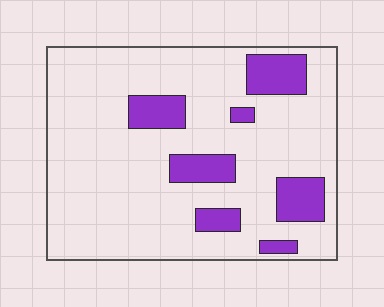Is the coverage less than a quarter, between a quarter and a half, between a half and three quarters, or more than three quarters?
Less than a quarter.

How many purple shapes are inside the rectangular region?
7.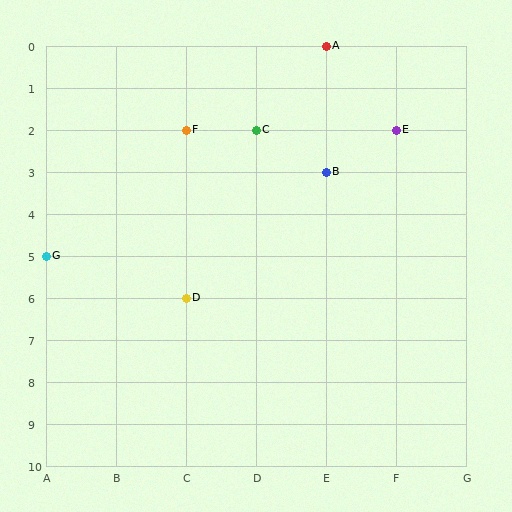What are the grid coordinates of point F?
Point F is at grid coordinates (C, 2).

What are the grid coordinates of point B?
Point B is at grid coordinates (E, 3).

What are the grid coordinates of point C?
Point C is at grid coordinates (D, 2).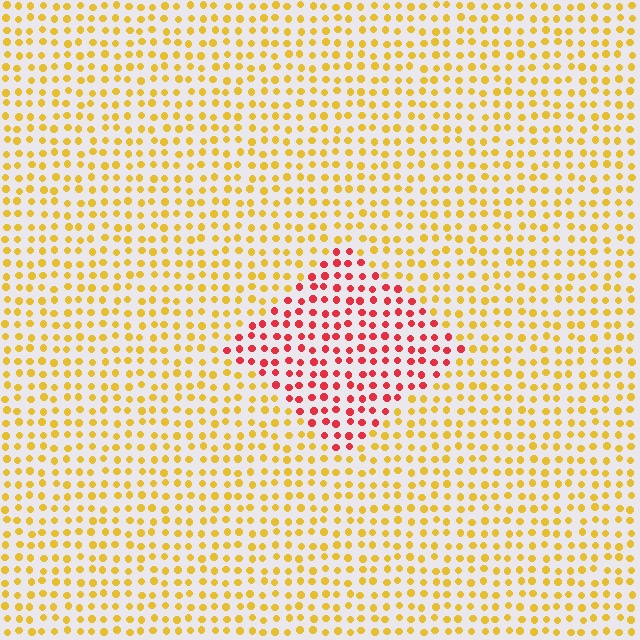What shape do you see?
I see a diamond.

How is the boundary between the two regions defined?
The boundary is defined purely by a slight shift in hue (about 54 degrees). Spacing, size, and orientation are identical on both sides.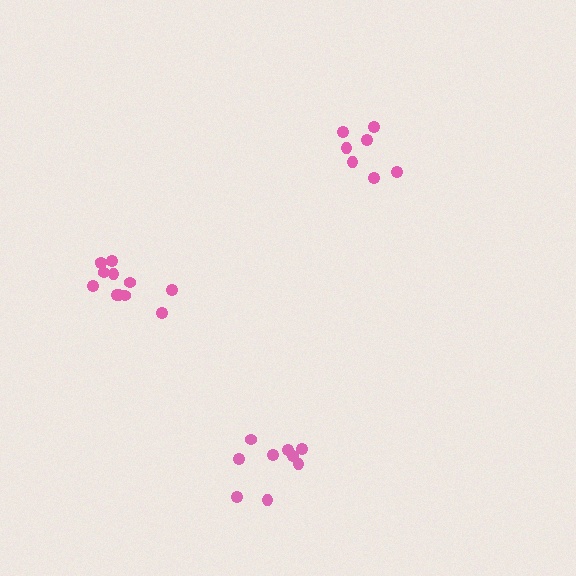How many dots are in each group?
Group 1: 9 dots, Group 2: 7 dots, Group 3: 12 dots (28 total).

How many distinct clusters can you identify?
There are 3 distinct clusters.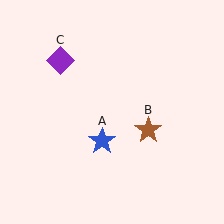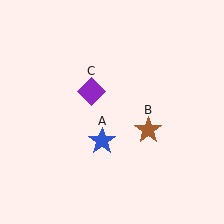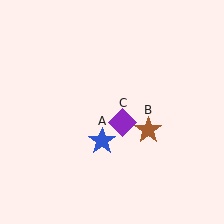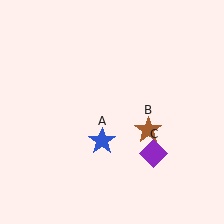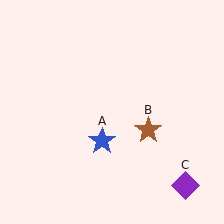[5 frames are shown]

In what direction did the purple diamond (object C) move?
The purple diamond (object C) moved down and to the right.